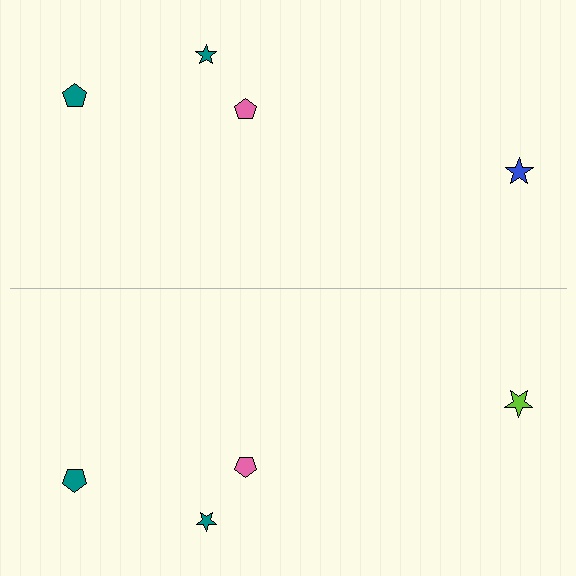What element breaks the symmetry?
The lime star on the bottom side breaks the symmetry — its mirror counterpart is blue.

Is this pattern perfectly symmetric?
No, the pattern is not perfectly symmetric. The lime star on the bottom side breaks the symmetry — its mirror counterpart is blue.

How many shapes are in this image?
There are 8 shapes in this image.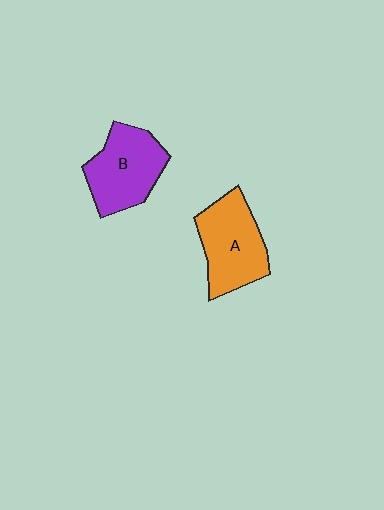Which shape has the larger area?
Shape A (orange).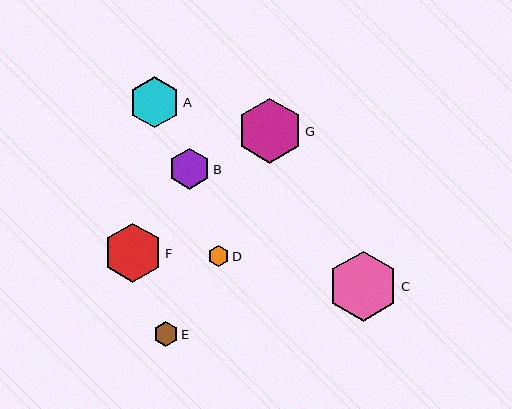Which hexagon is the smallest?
Hexagon D is the smallest with a size of approximately 21 pixels.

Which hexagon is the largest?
Hexagon C is the largest with a size of approximately 70 pixels.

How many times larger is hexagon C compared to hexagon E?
Hexagon C is approximately 2.9 times the size of hexagon E.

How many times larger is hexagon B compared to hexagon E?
Hexagon B is approximately 1.7 times the size of hexagon E.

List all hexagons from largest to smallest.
From largest to smallest: C, G, F, A, B, E, D.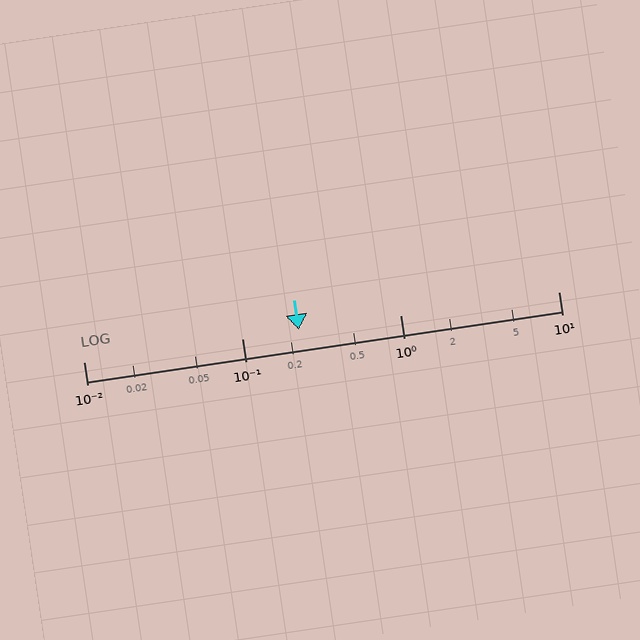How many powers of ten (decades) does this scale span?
The scale spans 3 decades, from 0.01 to 10.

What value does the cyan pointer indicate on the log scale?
The pointer indicates approximately 0.23.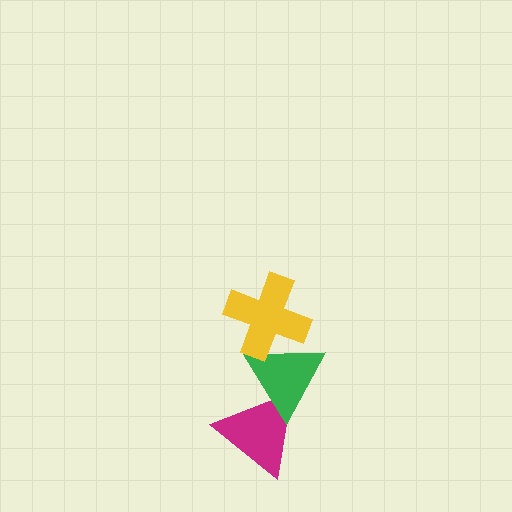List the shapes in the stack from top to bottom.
From top to bottom: the yellow cross, the green triangle, the magenta triangle.